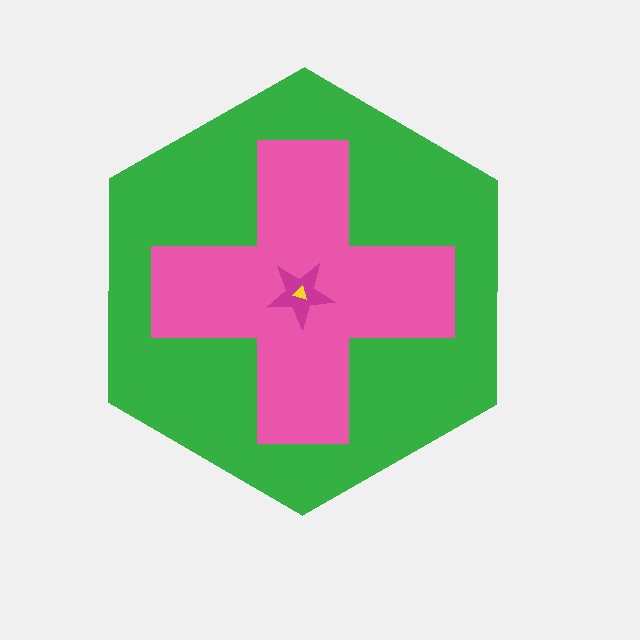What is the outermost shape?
The green hexagon.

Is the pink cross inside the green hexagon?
Yes.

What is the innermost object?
The yellow triangle.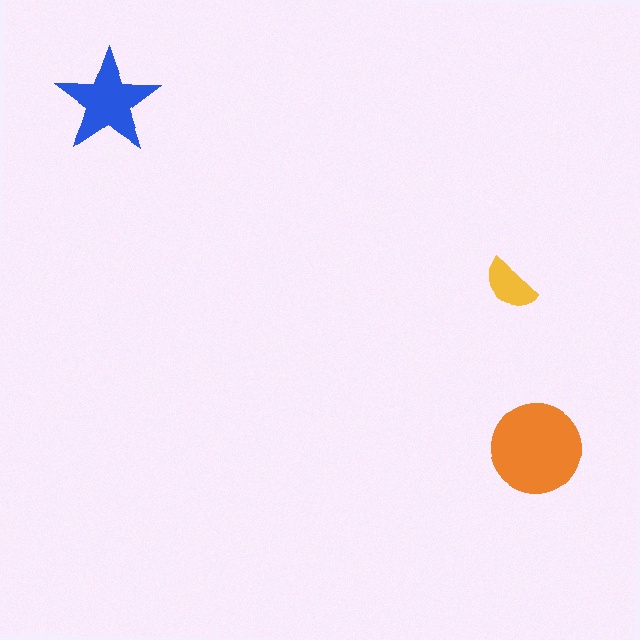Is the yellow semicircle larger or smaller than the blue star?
Smaller.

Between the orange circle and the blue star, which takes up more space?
The orange circle.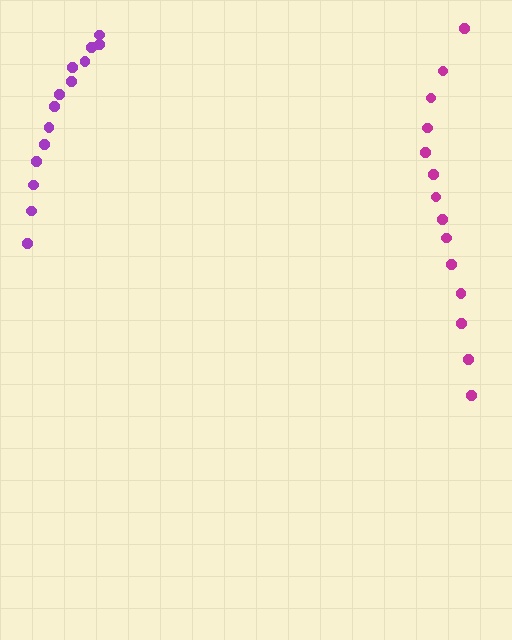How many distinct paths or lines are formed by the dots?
There are 2 distinct paths.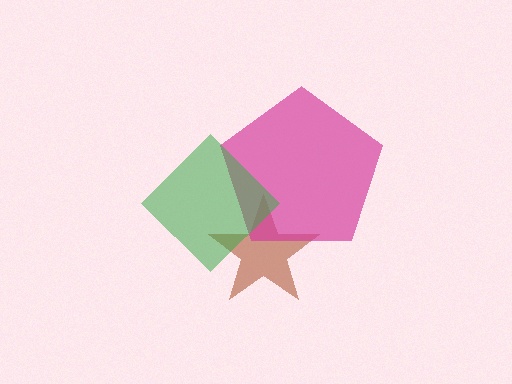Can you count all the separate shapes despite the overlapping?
Yes, there are 3 separate shapes.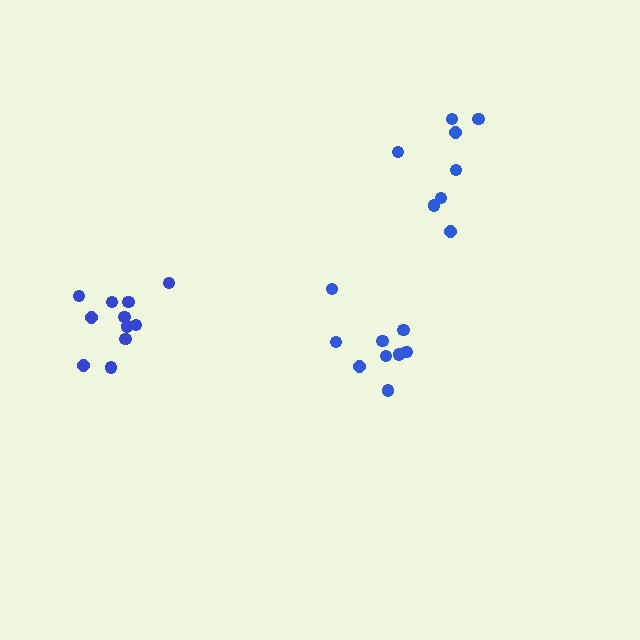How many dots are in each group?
Group 1: 8 dots, Group 2: 9 dots, Group 3: 11 dots (28 total).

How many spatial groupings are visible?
There are 3 spatial groupings.